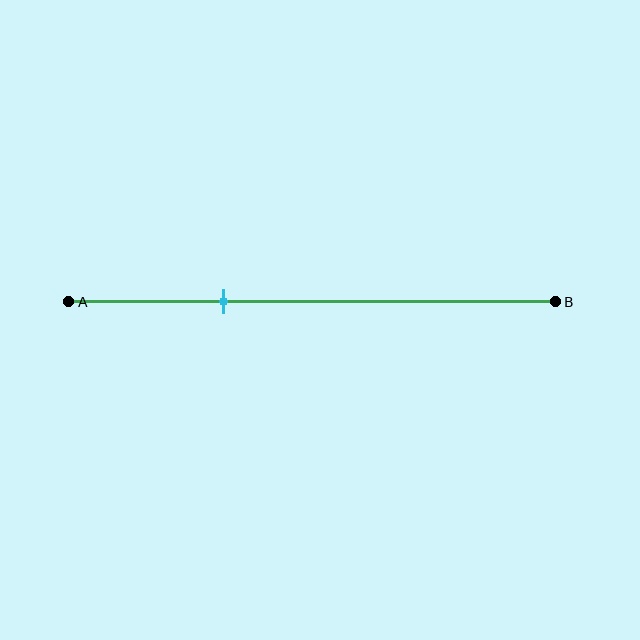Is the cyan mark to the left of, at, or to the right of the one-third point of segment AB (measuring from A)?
The cyan mark is approximately at the one-third point of segment AB.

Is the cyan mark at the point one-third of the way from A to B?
Yes, the mark is approximately at the one-third point.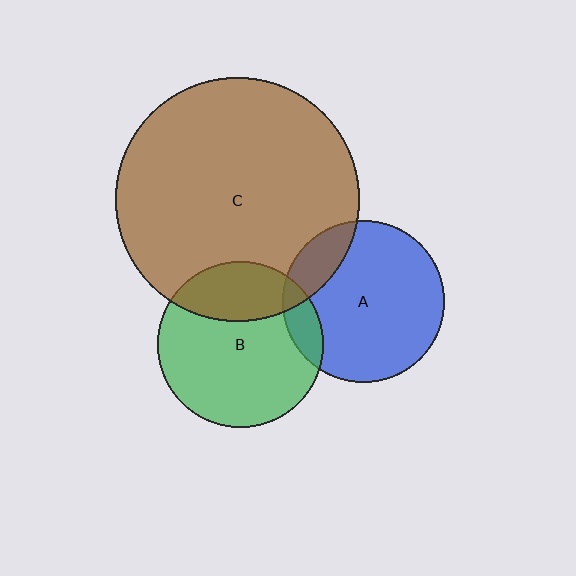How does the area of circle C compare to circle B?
Approximately 2.2 times.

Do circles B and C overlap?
Yes.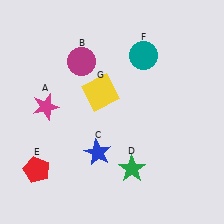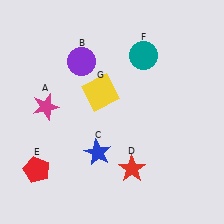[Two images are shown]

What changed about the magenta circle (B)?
In Image 1, B is magenta. In Image 2, it changed to purple.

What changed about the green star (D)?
In Image 1, D is green. In Image 2, it changed to red.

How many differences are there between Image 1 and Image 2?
There are 2 differences between the two images.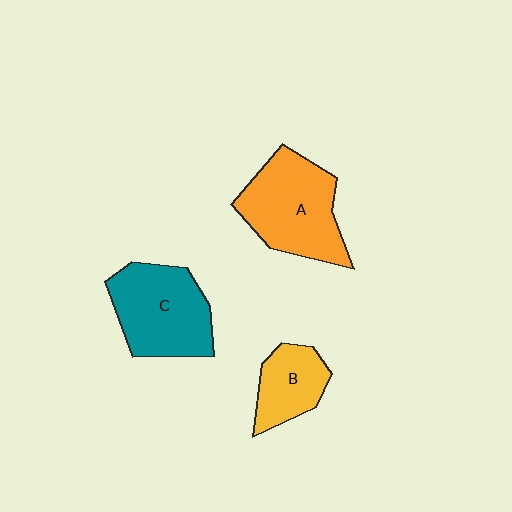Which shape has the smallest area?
Shape B (yellow).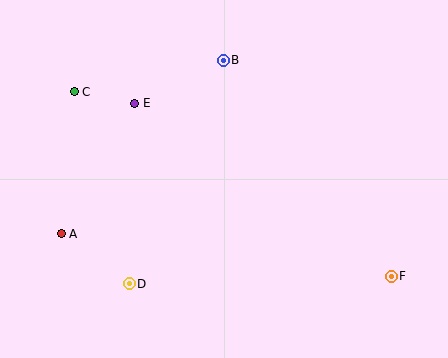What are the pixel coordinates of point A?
Point A is at (61, 234).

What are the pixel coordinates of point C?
Point C is at (74, 92).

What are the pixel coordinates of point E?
Point E is at (135, 103).